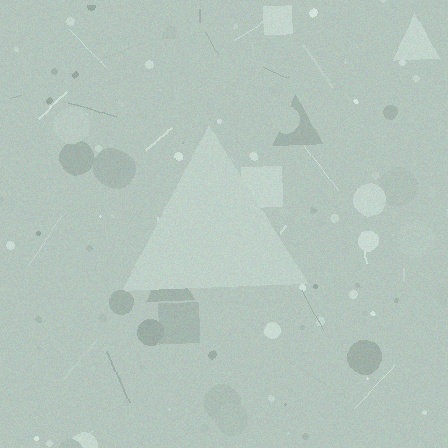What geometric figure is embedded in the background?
A triangle is embedded in the background.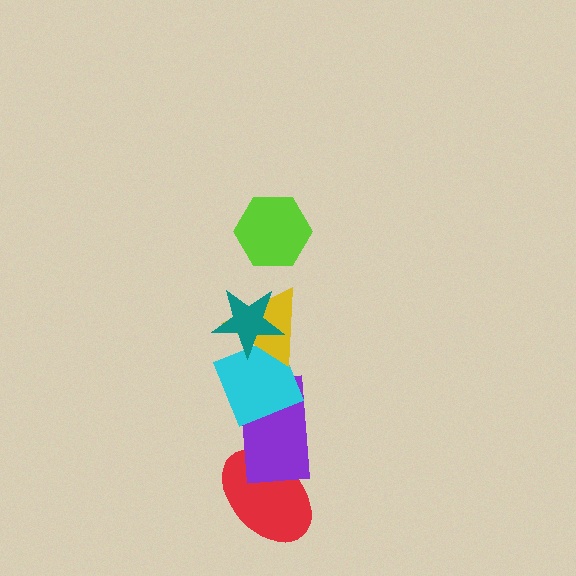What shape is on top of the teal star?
The lime hexagon is on top of the teal star.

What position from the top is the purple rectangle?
The purple rectangle is 5th from the top.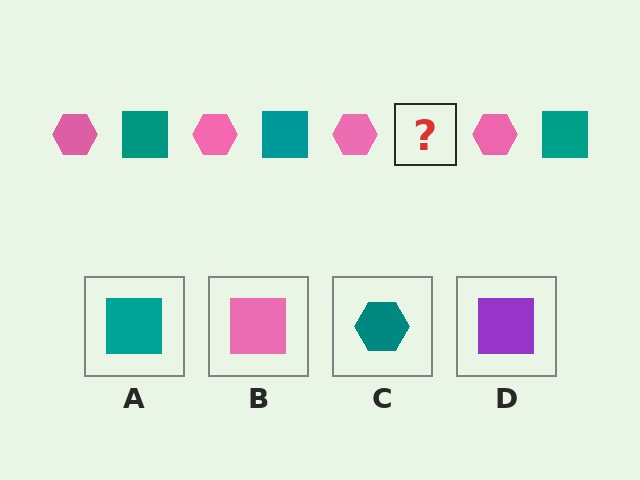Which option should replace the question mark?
Option A.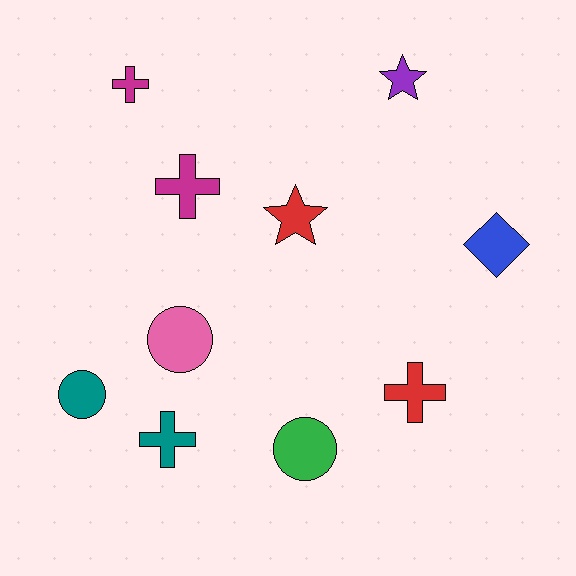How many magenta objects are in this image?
There are 2 magenta objects.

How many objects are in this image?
There are 10 objects.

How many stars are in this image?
There are 2 stars.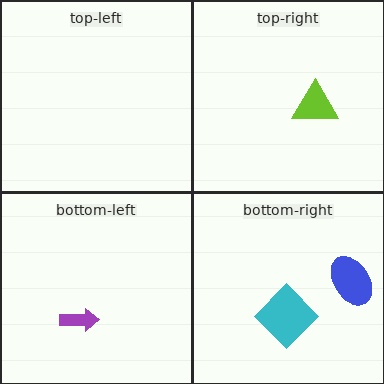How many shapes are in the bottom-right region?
2.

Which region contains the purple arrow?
The bottom-left region.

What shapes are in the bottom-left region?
The purple arrow.